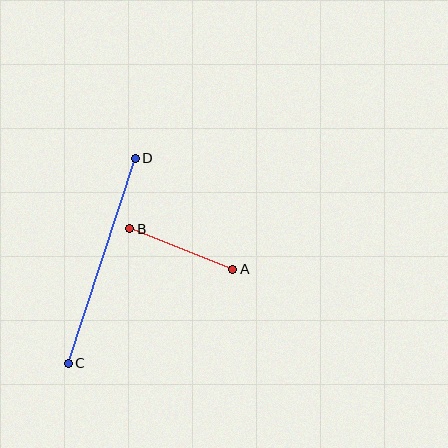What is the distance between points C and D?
The distance is approximately 216 pixels.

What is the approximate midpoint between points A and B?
The midpoint is at approximately (181, 249) pixels.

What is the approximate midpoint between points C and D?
The midpoint is at approximately (102, 261) pixels.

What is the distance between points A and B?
The distance is approximately 110 pixels.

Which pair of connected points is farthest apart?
Points C and D are farthest apart.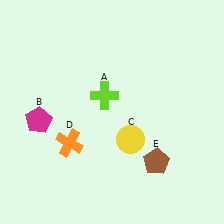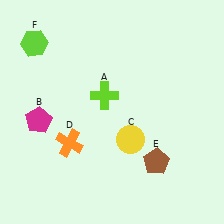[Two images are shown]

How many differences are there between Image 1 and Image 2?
There is 1 difference between the two images.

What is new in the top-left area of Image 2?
A lime hexagon (F) was added in the top-left area of Image 2.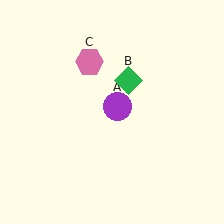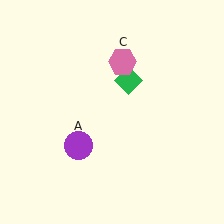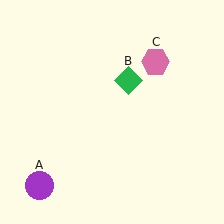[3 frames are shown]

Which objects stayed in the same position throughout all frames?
Green diamond (object B) remained stationary.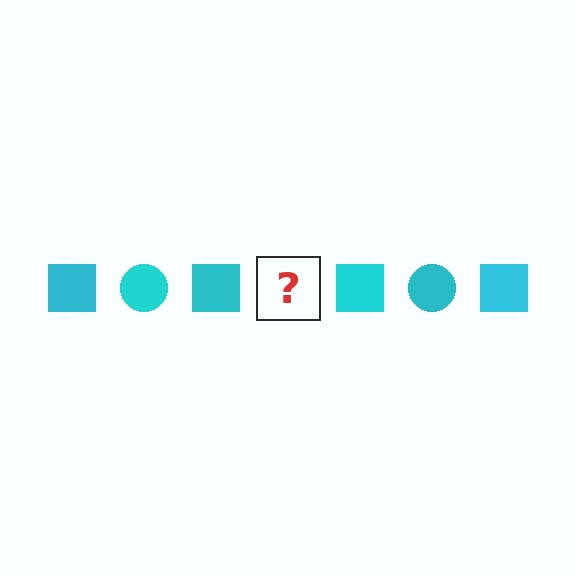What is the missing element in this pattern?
The missing element is a cyan circle.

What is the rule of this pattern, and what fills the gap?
The rule is that the pattern cycles through square, circle shapes in cyan. The gap should be filled with a cyan circle.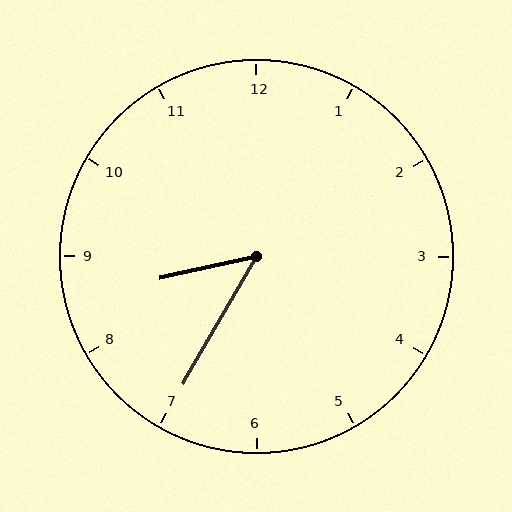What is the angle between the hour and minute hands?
Approximately 48 degrees.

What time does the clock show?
8:35.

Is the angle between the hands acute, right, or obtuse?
It is acute.